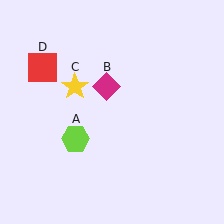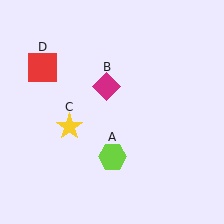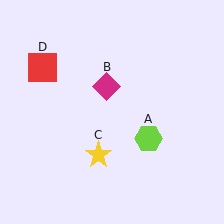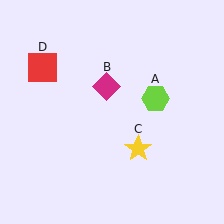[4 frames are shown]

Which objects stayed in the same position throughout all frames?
Magenta diamond (object B) and red square (object D) remained stationary.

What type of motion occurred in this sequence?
The lime hexagon (object A), yellow star (object C) rotated counterclockwise around the center of the scene.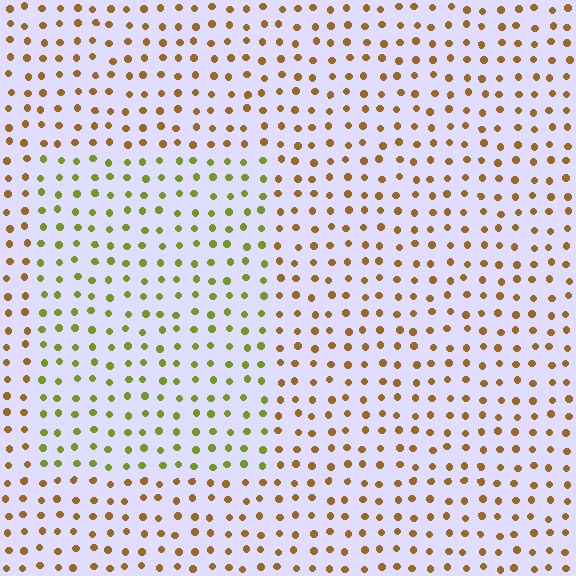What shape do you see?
I see a rectangle.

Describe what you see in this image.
The image is filled with small brown elements in a uniform arrangement. A rectangle-shaped region is visible where the elements are tinted to a slightly different hue, forming a subtle color boundary.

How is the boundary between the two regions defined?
The boundary is defined purely by a slight shift in hue (about 46 degrees). Spacing, size, and orientation are identical on both sides.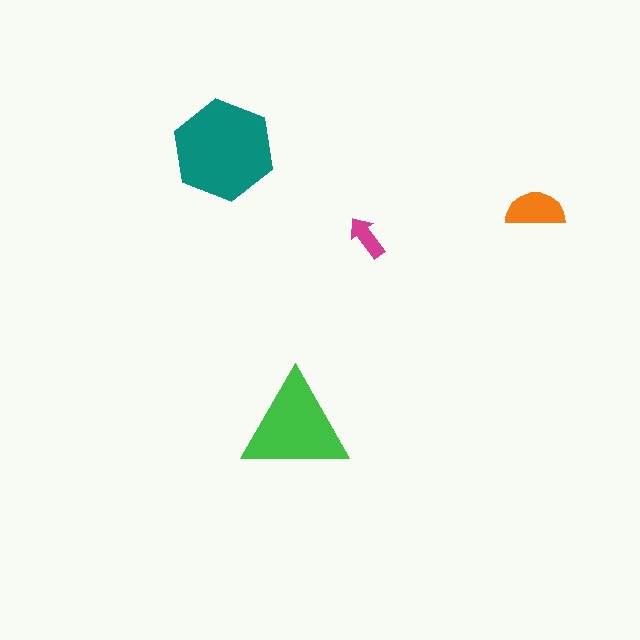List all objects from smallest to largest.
The magenta arrow, the orange semicircle, the green triangle, the teal hexagon.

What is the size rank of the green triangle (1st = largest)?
2nd.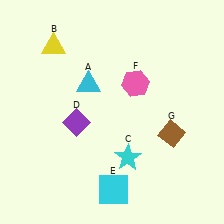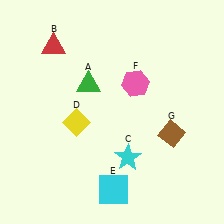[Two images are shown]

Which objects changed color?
A changed from cyan to green. B changed from yellow to red. D changed from purple to yellow.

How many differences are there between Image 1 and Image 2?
There are 3 differences between the two images.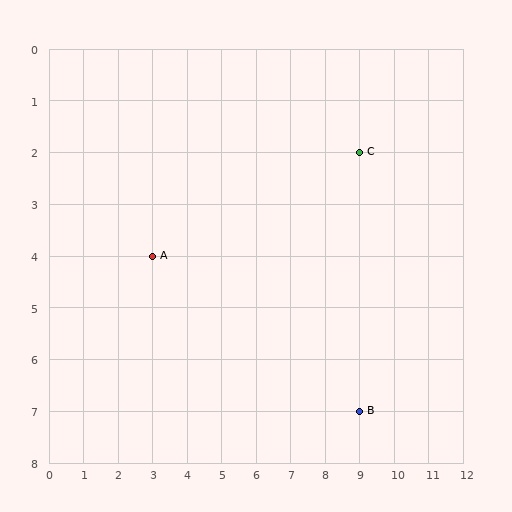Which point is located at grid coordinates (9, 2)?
Point C is at (9, 2).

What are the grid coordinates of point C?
Point C is at grid coordinates (9, 2).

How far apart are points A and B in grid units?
Points A and B are 6 columns and 3 rows apart (about 6.7 grid units diagonally).